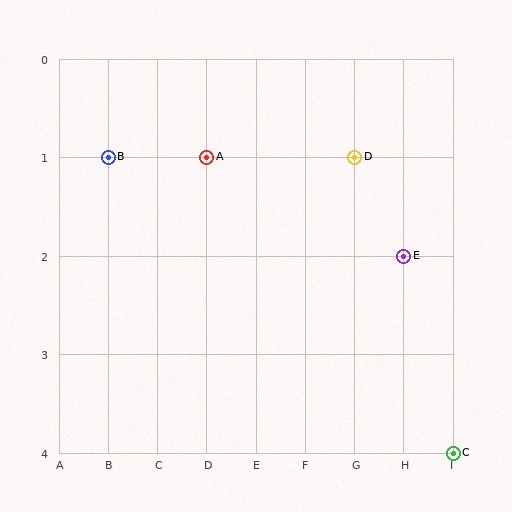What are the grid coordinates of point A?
Point A is at grid coordinates (D, 1).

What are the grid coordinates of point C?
Point C is at grid coordinates (I, 4).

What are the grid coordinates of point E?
Point E is at grid coordinates (H, 2).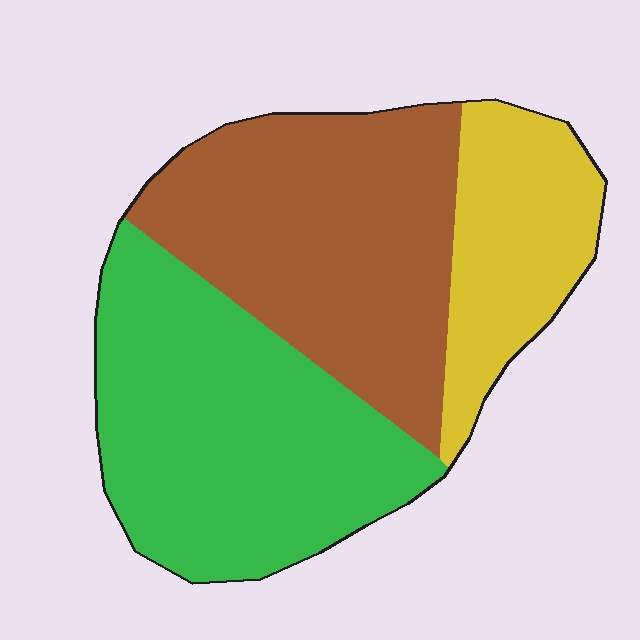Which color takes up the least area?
Yellow, at roughly 20%.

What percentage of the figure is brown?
Brown takes up about two fifths (2/5) of the figure.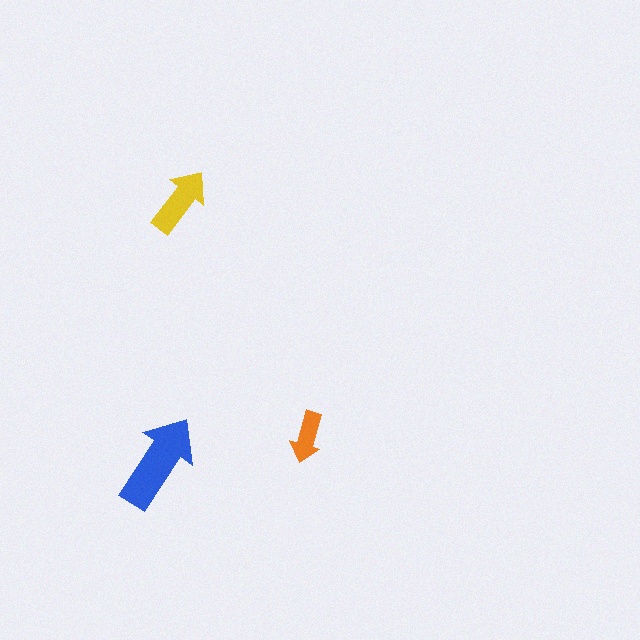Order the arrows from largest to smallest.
the blue one, the yellow one, the orange one.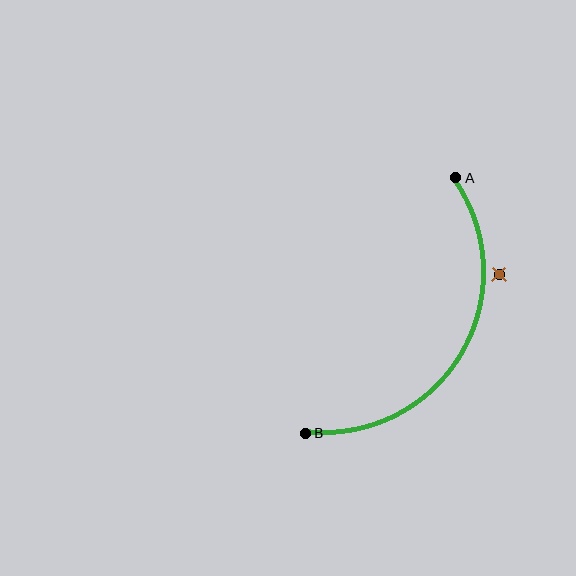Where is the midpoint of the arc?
The arc midpoint is the point on the curve farthest from the straight line joining A and B. It sits to the right of that line.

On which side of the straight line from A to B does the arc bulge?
The arc bulges to the right of the straight line connecting A and B.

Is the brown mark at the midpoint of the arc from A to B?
No — the brown mark does not lie on the arc at all. It sits slightly outside the curve.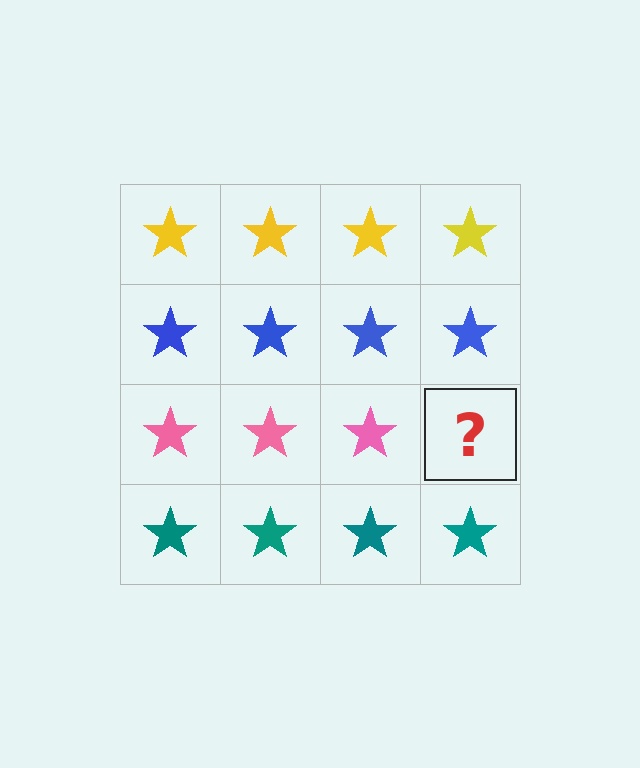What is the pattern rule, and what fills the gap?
The rule is that each row has a consistent color. The gap should be filled with a pink star.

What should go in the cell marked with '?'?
The missing cell should contain a pink star.